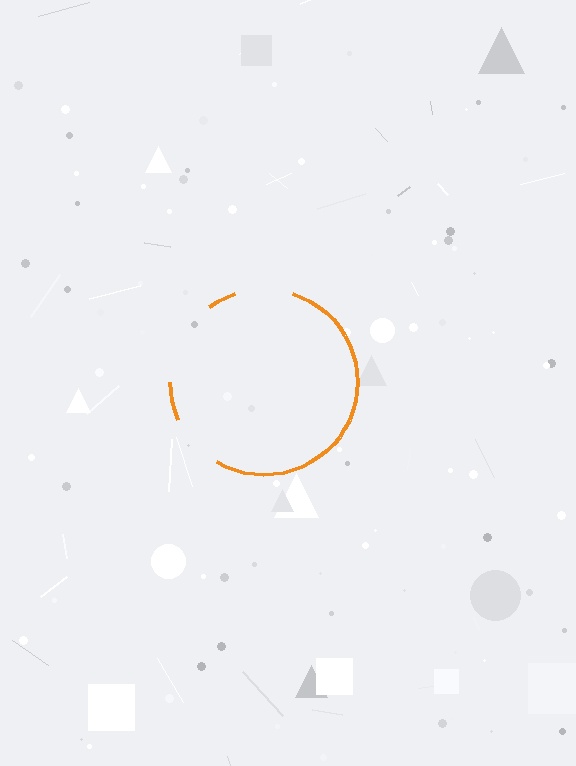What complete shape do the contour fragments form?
The contour fragments form a circle.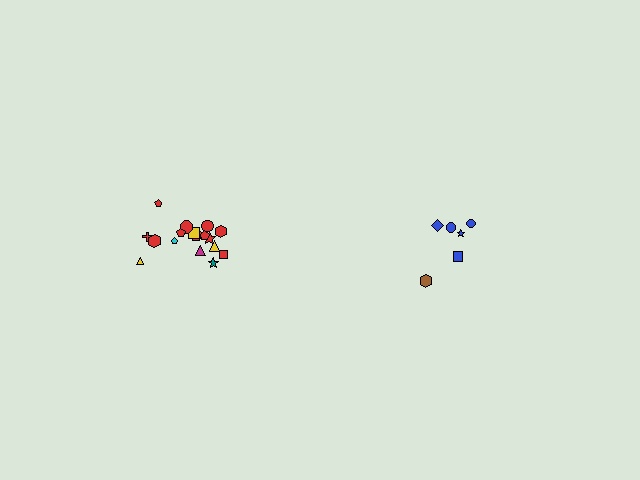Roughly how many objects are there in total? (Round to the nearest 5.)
Roughly 25 objects in total.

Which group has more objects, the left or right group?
The left group.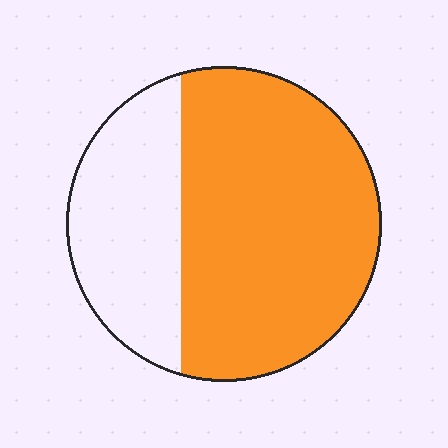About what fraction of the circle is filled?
About two thirds (2/3).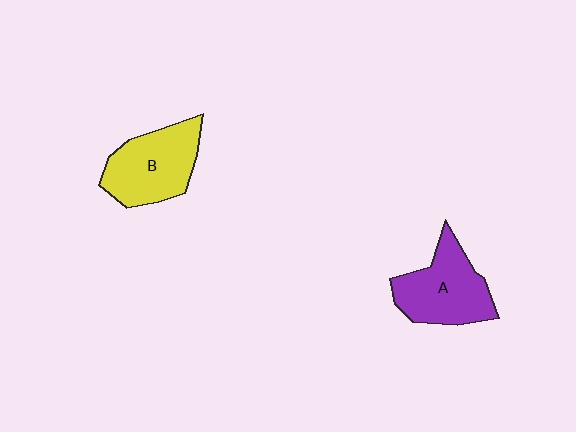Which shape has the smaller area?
Shape A (purple).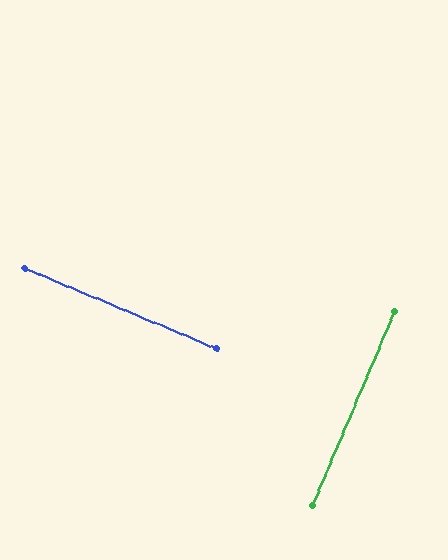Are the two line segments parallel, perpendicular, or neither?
Perpendicular — they meet at approximately 90°.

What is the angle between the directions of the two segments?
Approximately 90 degrees.